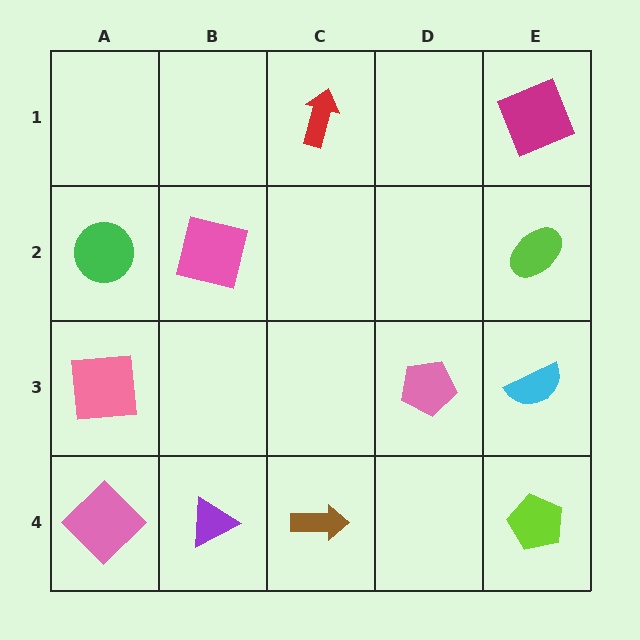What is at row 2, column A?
A green circle.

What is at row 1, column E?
A magenta square.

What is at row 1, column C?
A red arrow.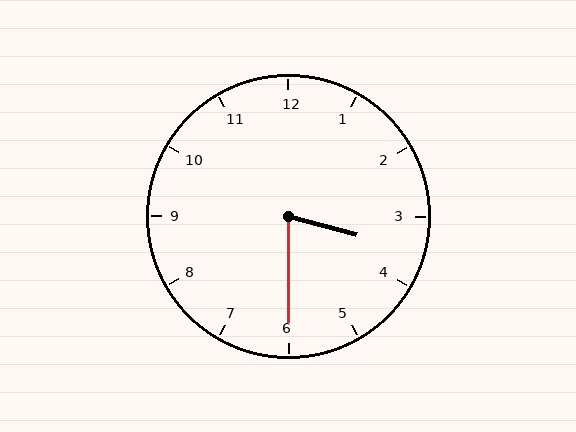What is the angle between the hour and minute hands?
Approximately 75 degrees.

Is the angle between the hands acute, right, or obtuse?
It is acute.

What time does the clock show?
3:30.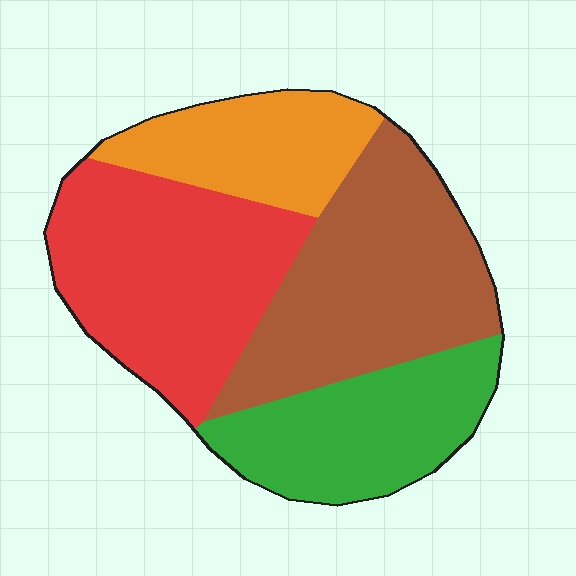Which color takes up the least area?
Orange, at roughly 15%.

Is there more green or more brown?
Brown.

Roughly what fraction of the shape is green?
Green takes up less than a quarter of the shape.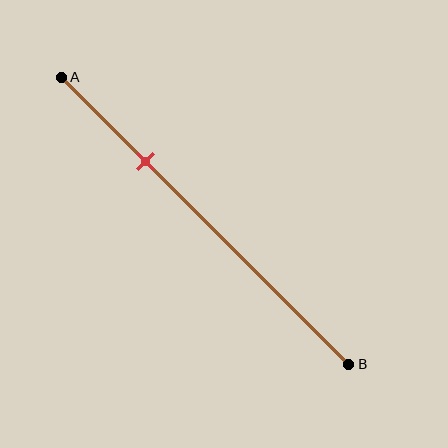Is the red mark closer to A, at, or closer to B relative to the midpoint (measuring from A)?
The red mark is closer to point A than the midpoint of segment AB.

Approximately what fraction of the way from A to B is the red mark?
The red mark is approximately 30% of the way from A to B.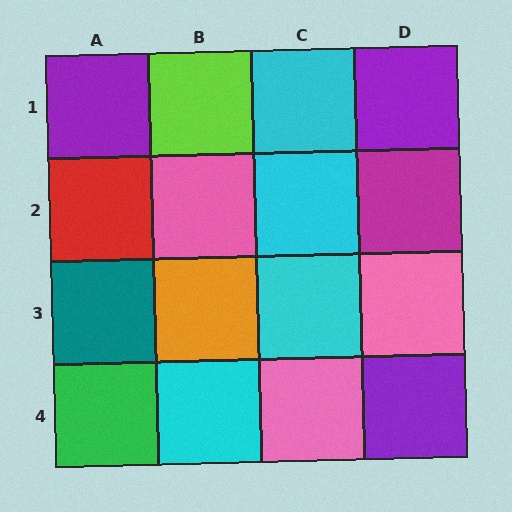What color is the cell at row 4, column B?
Cyan.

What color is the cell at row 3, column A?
Teal.